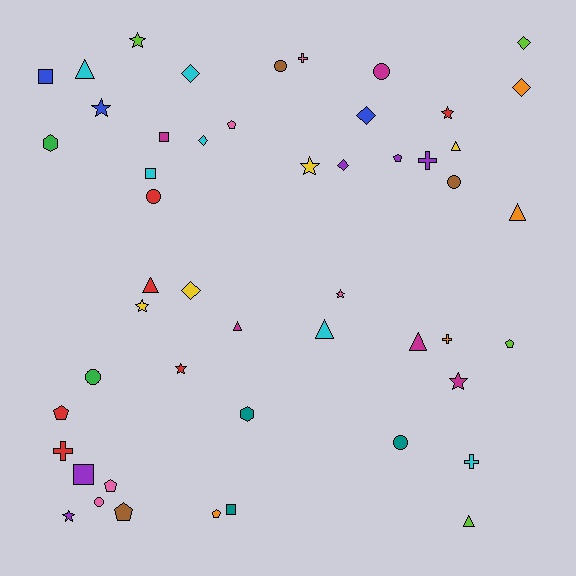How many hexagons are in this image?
There are 2 hexagons.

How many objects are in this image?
There are 50 objects.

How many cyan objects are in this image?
There are 6 cyan objects.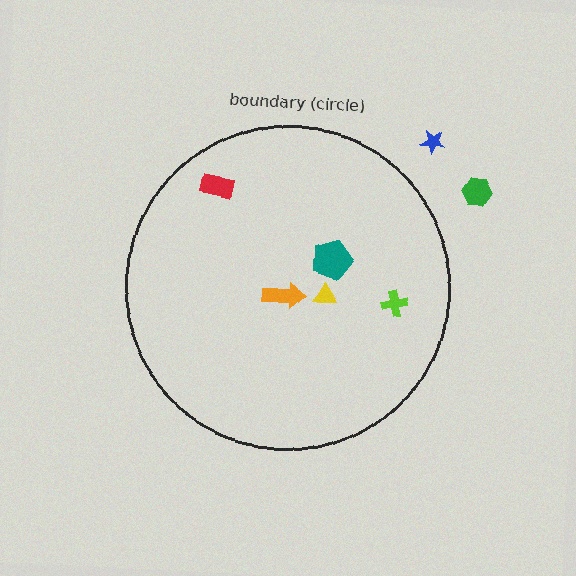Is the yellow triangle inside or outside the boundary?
Inside.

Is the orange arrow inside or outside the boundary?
Inside.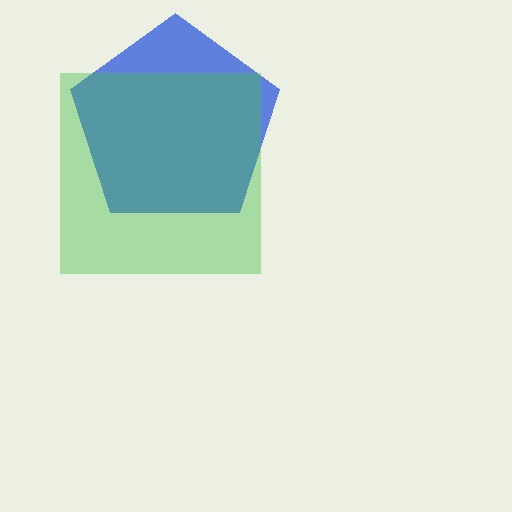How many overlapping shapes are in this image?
There are 2 overlapping shapes in the image.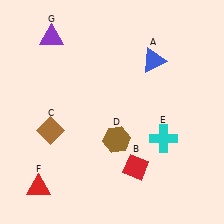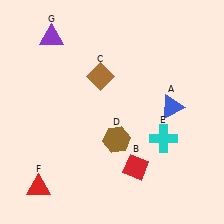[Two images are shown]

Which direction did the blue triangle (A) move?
The blue triangle (A) moved down.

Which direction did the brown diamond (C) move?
The brown diamond (C) moved up.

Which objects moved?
The objects that moved are: the blue triangle (A), the brown diamond (C).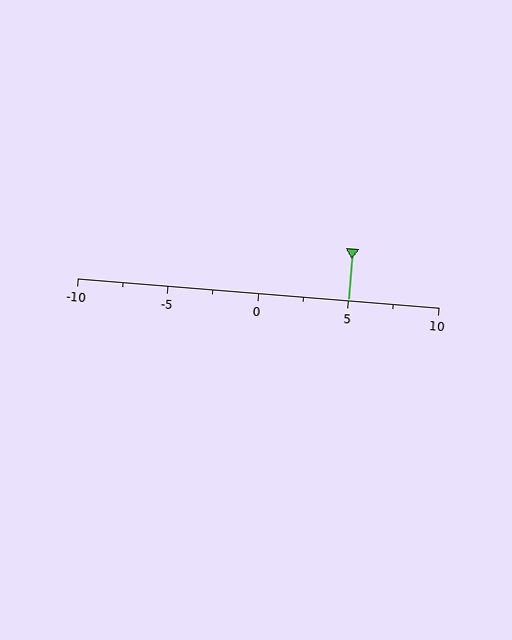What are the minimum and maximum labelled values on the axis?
The axis runs from -10 to 10.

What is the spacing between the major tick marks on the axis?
The major ticks are spaced 5 apart.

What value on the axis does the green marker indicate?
The marker indicates approximately 5.